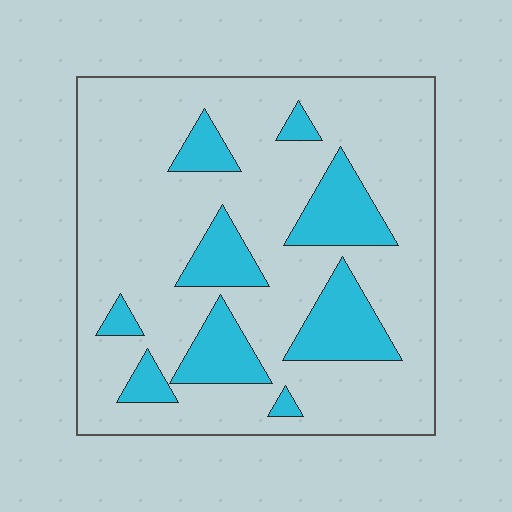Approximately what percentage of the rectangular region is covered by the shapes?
Approximately 20%.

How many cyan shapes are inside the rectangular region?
9.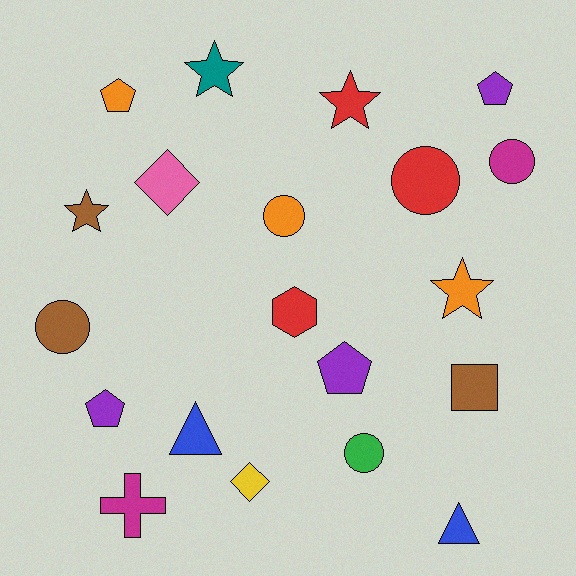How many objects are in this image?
There are 20 objects.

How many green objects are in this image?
There is 1 green object.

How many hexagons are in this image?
There is 1 hexagon.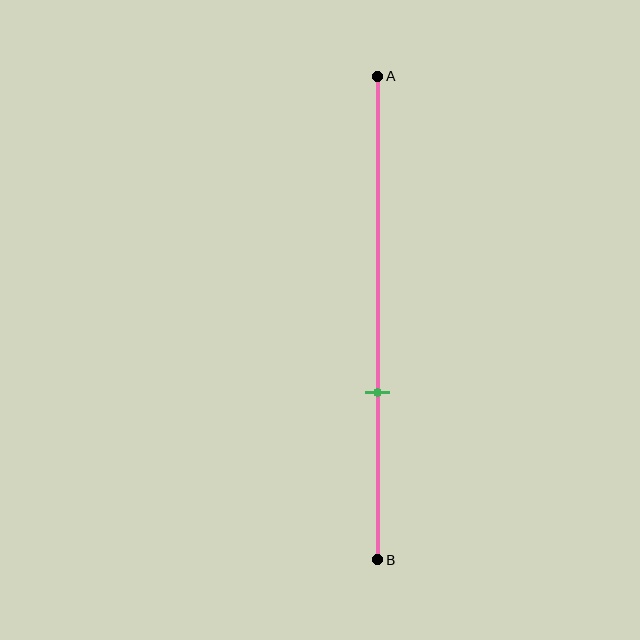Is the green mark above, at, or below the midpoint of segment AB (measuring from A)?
The green mark is below the midpoint of segment AB.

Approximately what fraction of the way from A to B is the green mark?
The green mark is approximately 65% of the way from A to B.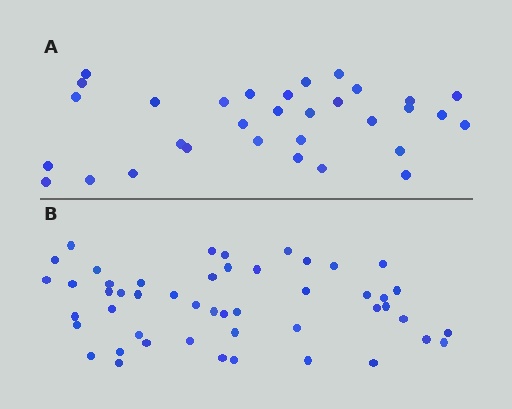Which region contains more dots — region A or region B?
Region B (the bottom region) has more dots.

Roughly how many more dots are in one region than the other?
Region B has approximately 15 more dots than region A.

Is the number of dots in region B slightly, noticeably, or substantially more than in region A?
Region B has substantially more. The ratio is roughly 1.5 to 1.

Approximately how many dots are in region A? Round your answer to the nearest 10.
About 30 dots. (The exact count is 32, which rounds to 30.)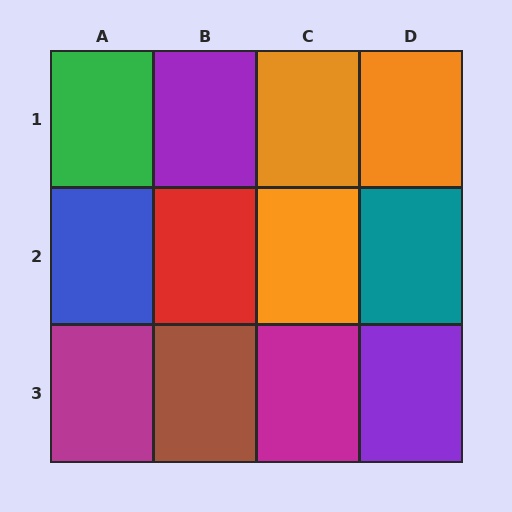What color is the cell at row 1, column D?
Orange.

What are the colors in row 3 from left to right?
Magenta, brown, magenta, purple.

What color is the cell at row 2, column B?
Red.